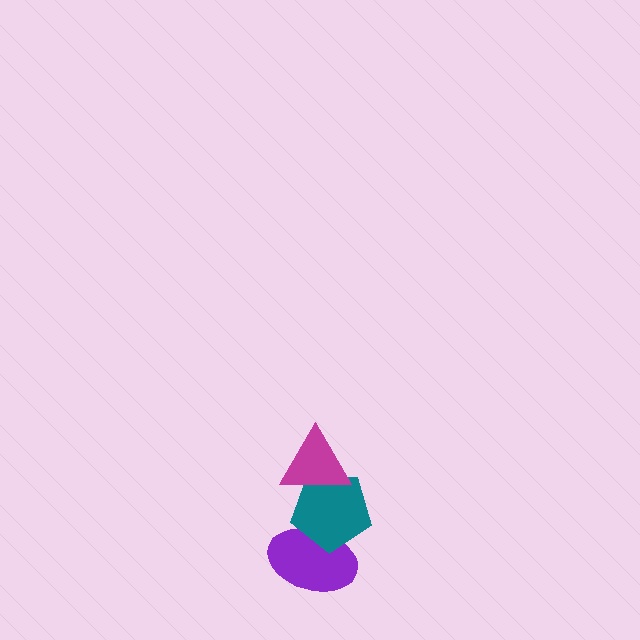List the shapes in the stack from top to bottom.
From top to bottom: the magenta triangle, the teal pentagon, the purple ellipse.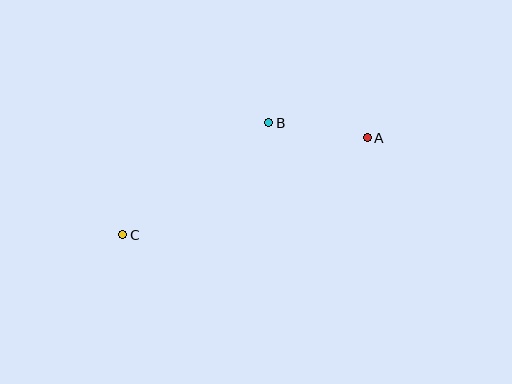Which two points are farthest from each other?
Points A and C are farthest from each other.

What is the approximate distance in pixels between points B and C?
The distance between B and C is approximately 184 pixels.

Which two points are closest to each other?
Points A and B are closest to each other.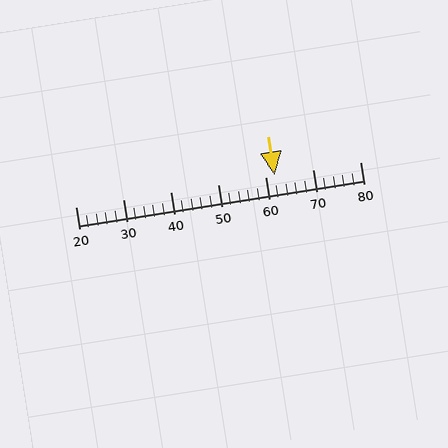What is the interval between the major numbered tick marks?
The major tick marks are spaced 10 units apart.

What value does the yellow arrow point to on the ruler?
The yellow arrow points to approximately 62.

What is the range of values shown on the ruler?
The ruler shows values from 20 to 80.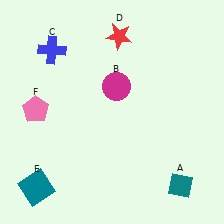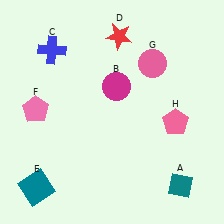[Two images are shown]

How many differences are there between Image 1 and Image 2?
There are 2 differences between the two images.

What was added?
A pink circle (G), a pink pentagon (H) were added in Image 2.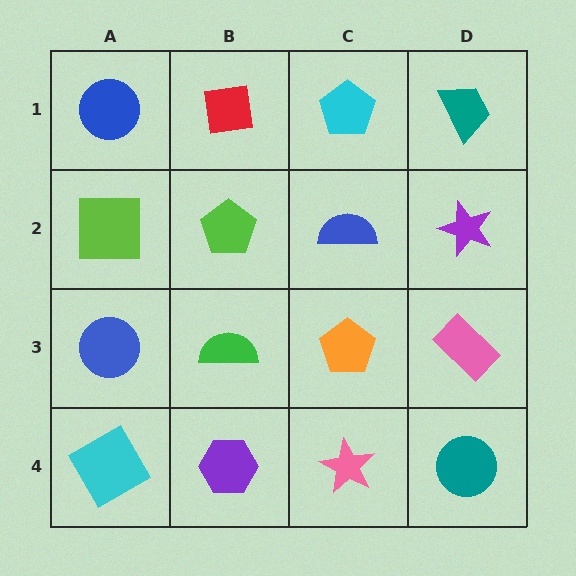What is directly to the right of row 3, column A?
A green semicircle.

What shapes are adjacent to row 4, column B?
A green semicircle (row 3, column B), a cyan square (row 4, column A), a pink star (row 4, column C).